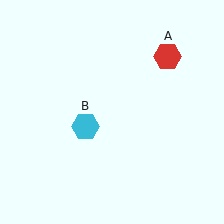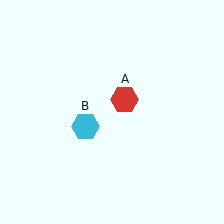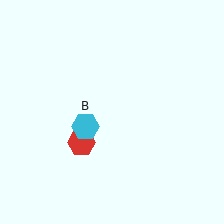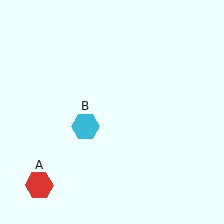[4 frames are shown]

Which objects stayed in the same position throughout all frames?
Cyan hexagon (object B) remained stationary.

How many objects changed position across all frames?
1 object changed position: red hexagon (object A).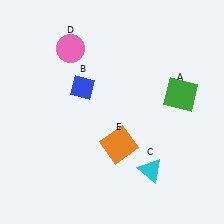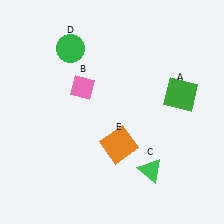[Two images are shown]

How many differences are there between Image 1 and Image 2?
There are 3 differences between the two images.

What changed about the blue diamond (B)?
In Image 1, B is blue. In Image 2, it changed to pink.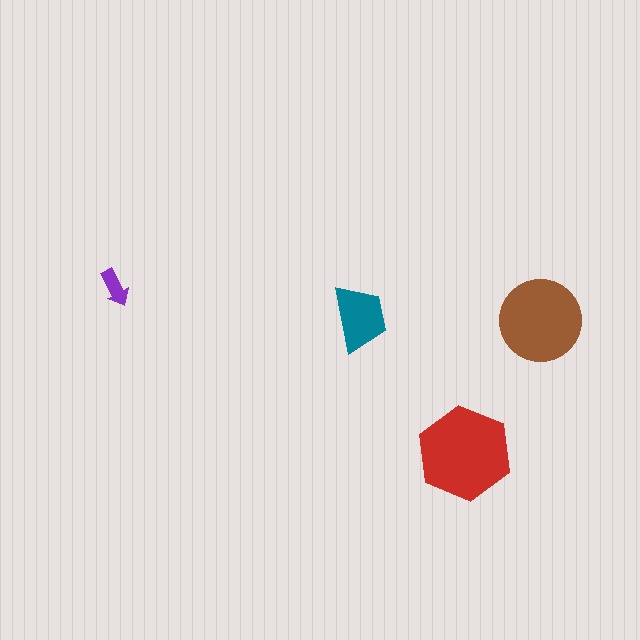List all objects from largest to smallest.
The red hexagon, the brown circle, the teal trapezoid, the purple arrow.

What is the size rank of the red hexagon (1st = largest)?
1st.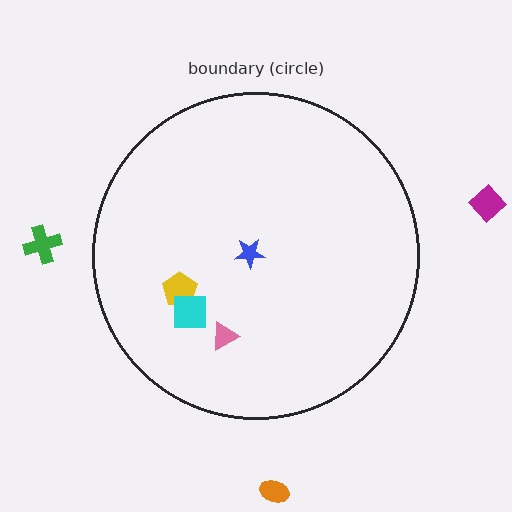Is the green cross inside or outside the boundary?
Outside.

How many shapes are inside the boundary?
4 inside, 3 outside.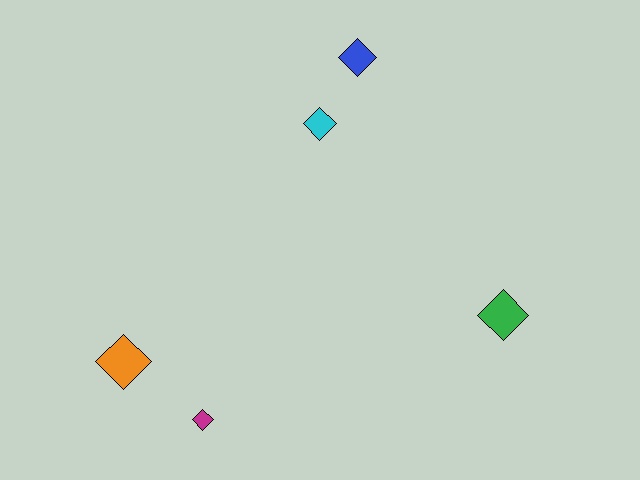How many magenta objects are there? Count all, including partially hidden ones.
There is 1 magenta object.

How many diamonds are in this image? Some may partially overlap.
There are 5 diamonds.